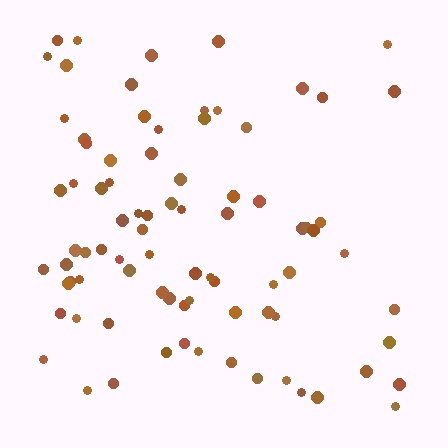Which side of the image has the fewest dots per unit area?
The right.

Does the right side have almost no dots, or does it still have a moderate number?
Still a moderate number, just noticeably fewer than the left.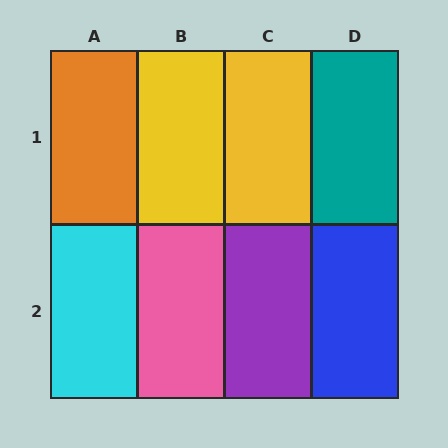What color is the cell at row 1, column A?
Orange.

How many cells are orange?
1 cell is orange.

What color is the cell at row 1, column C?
Yellow.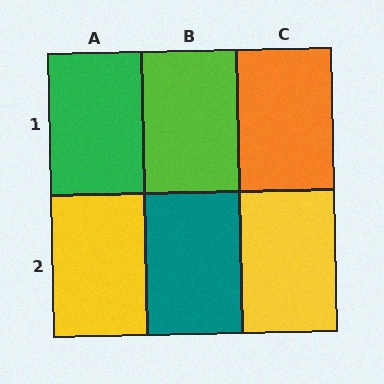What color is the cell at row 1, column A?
Green.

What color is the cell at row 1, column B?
Lime.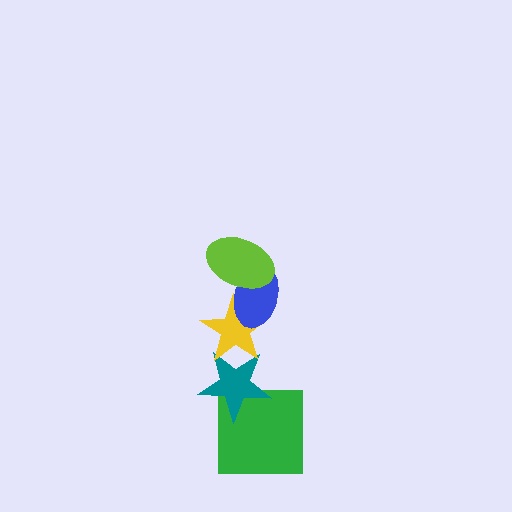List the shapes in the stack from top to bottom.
From top to bottom: the lime ellipse, the blue ellipse, the yellow star, the teal star, the green square.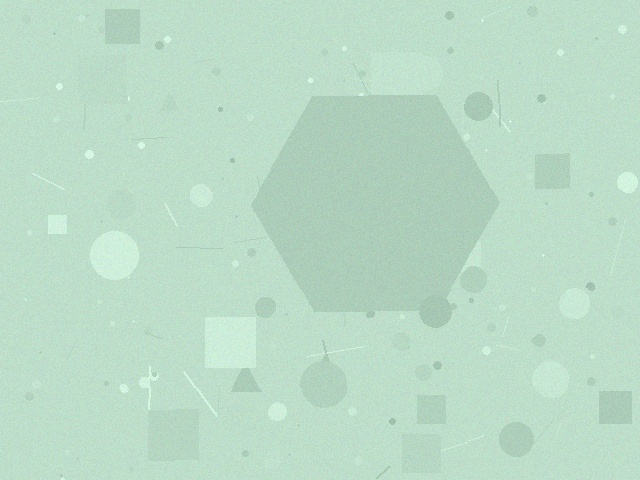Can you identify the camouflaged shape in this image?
The camouflaged shape is a hexagon.